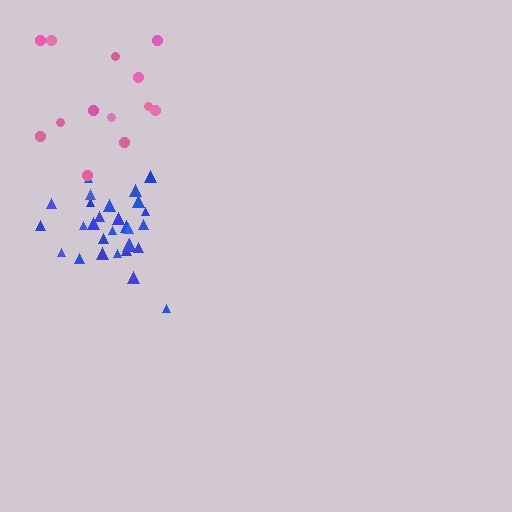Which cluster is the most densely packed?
Blue.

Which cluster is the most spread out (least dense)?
Pink.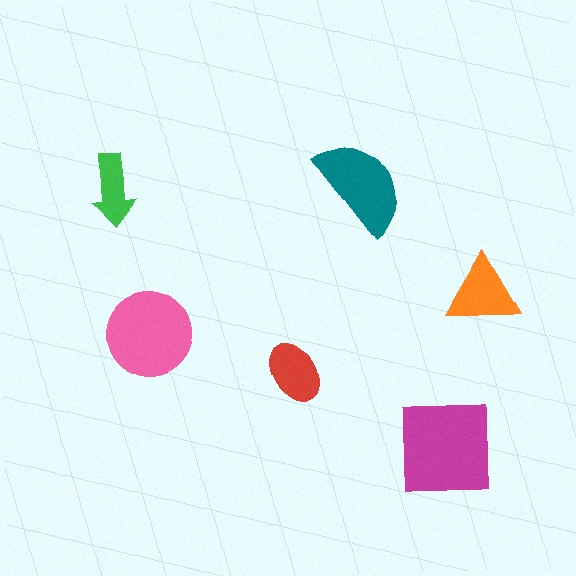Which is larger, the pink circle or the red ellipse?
The pink circle.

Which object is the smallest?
The green arrow.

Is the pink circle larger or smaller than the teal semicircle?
Larger.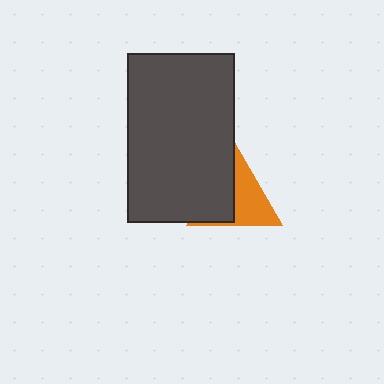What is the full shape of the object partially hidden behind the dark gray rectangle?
The partially hidden object is an orange triangle.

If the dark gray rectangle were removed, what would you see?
You would see the complete orange triangle.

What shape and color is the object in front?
The object in front is a dark gray rectangle.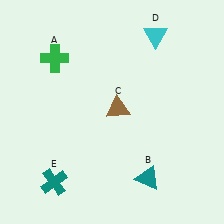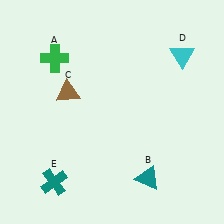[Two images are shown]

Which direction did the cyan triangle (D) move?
The cyan triangle (D) moved right.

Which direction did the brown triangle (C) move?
The brown triangle (C) moved left.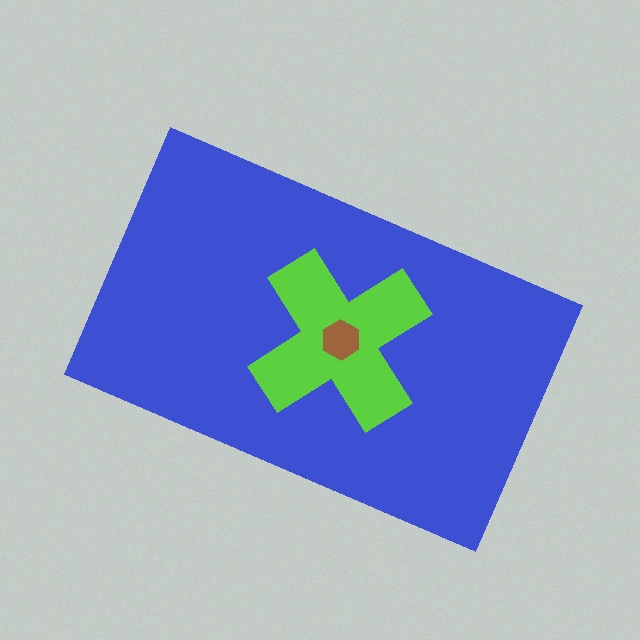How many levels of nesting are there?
3.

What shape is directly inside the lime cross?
The brown hexagon.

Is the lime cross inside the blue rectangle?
Yes.